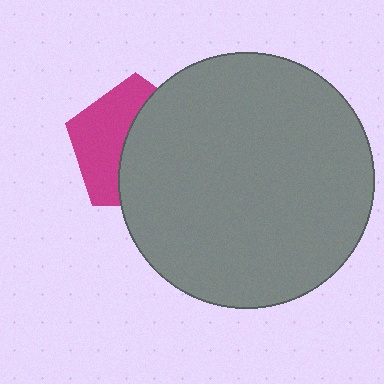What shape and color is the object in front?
The object in front is a gray circle.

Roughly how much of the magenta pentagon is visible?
A small part of it is visible (roughly 44%).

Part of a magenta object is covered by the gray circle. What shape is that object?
It is a pentagon.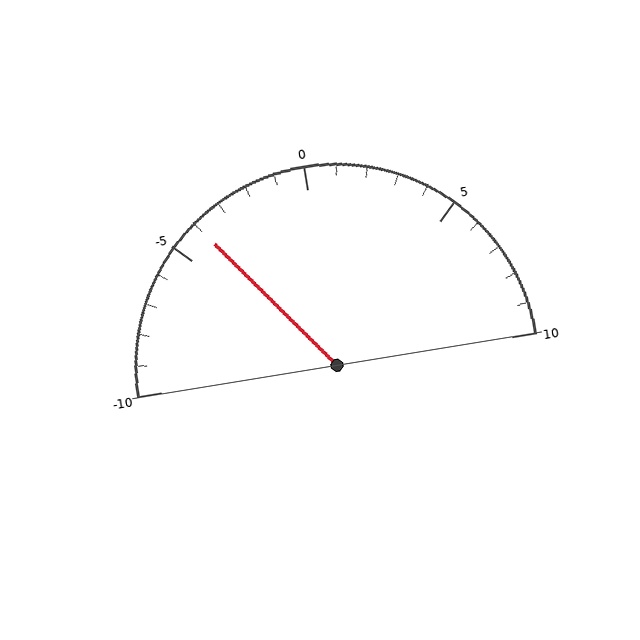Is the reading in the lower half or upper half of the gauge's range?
The reading is in the lower half of the range (-10 to 10).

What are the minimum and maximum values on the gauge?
The gauge ranges from -10 to 10.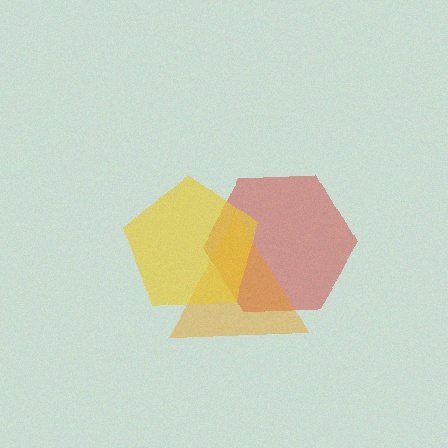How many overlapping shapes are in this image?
There are 3 overlapping shapes in the image.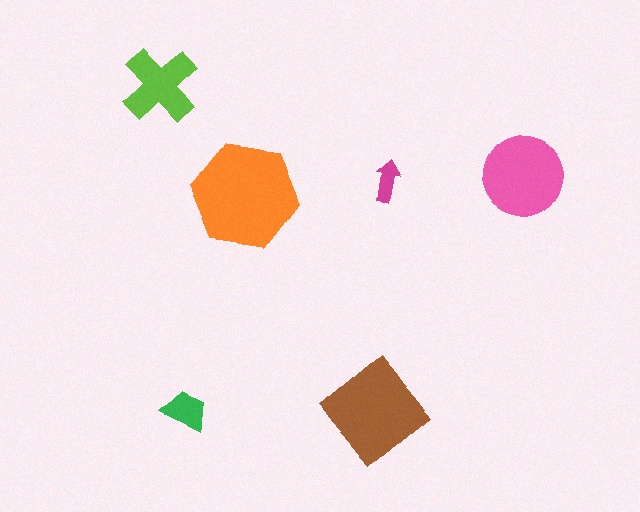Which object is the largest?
The orange hexagon.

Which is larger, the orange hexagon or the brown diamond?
The orange hexagon.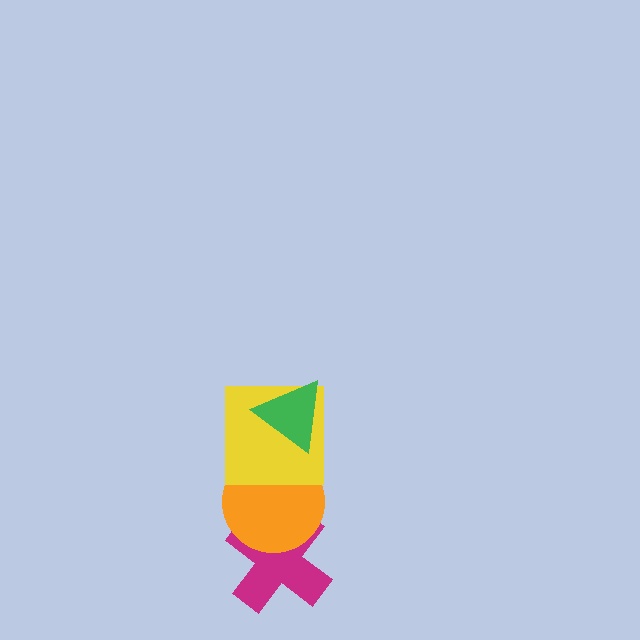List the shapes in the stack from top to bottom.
From top to bottom: the green triangle, the yellow square, the orange circle, the magenta cross.